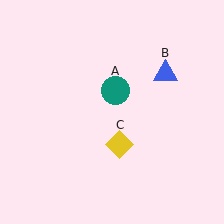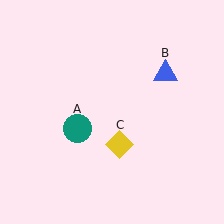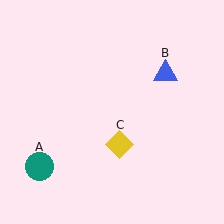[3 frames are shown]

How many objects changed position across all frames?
1 object changed position: teal circle (object A).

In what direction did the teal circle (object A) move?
The teal circle (object A) moved down and to the left.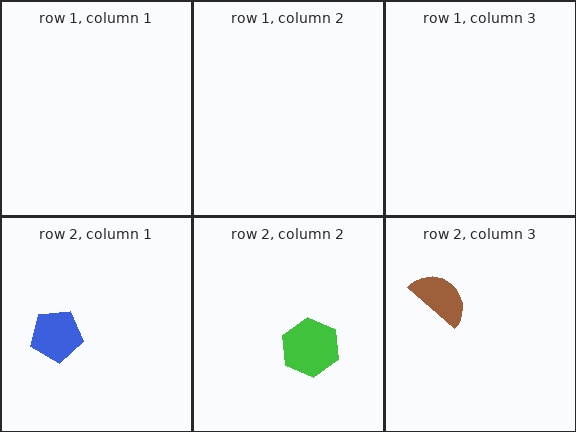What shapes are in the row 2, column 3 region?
The brown semicircle.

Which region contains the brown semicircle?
The row 2, column 3 region.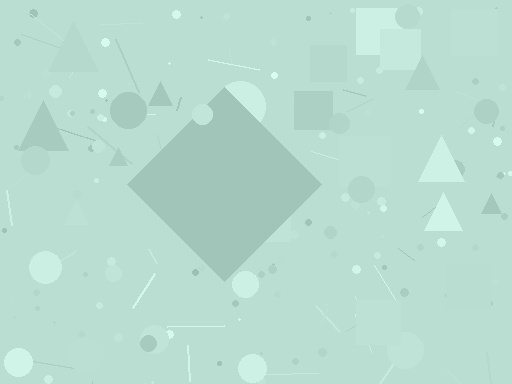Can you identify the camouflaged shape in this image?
The camouflaged shape is a diamond.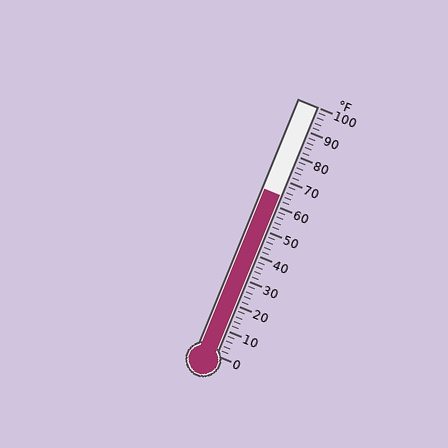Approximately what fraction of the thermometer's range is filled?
The thermometer is filled to approximately 65% of its range.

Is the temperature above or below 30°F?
The temperature is above 30°F.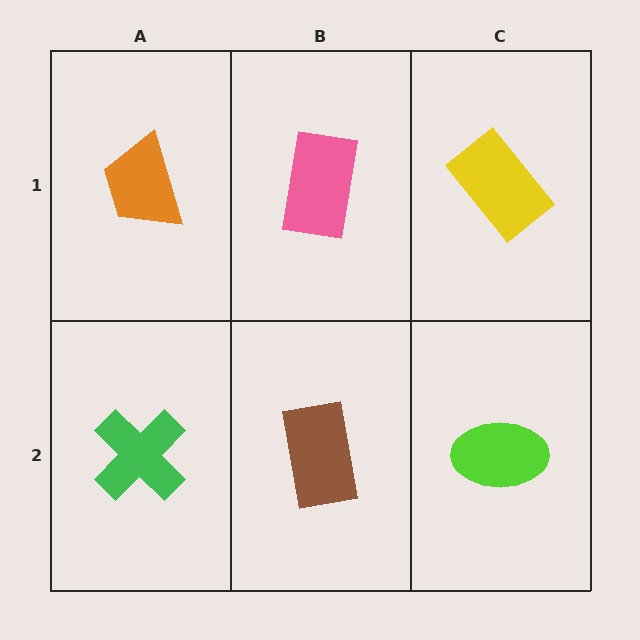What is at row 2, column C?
A lime ellipse.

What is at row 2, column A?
A green cross.